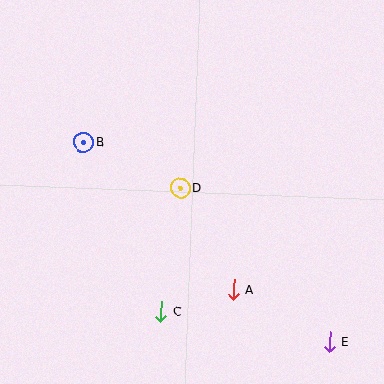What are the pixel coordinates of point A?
Point A is at (234, 289).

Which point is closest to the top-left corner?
Point B is closest to the top-left corner.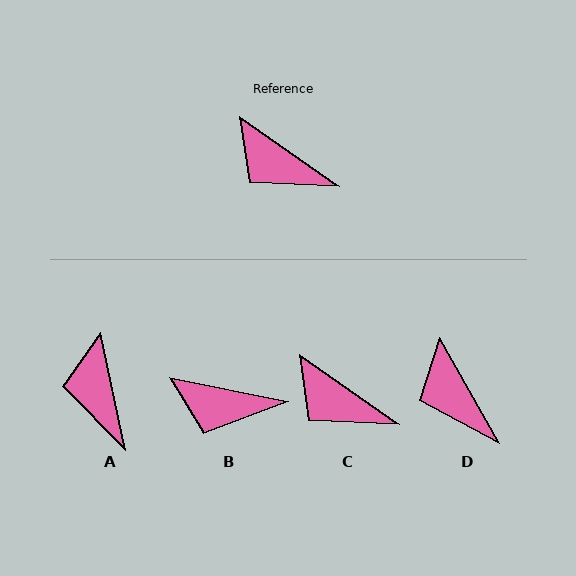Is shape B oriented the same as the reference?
No, it is off by about 23 degrees.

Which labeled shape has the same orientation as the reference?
C.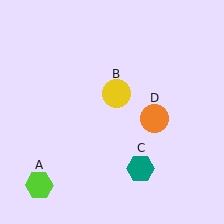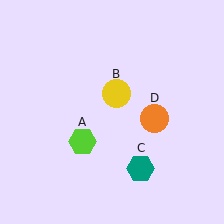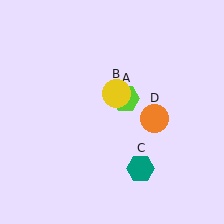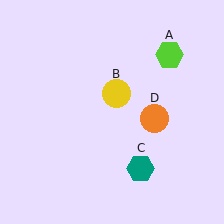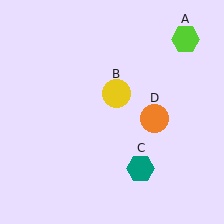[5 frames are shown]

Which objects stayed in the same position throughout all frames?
Yellow circle (object B) and teal hexagon (object C) and orange circle (object D) remained stationary.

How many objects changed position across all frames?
1 object changed position: lime hexagon (object A).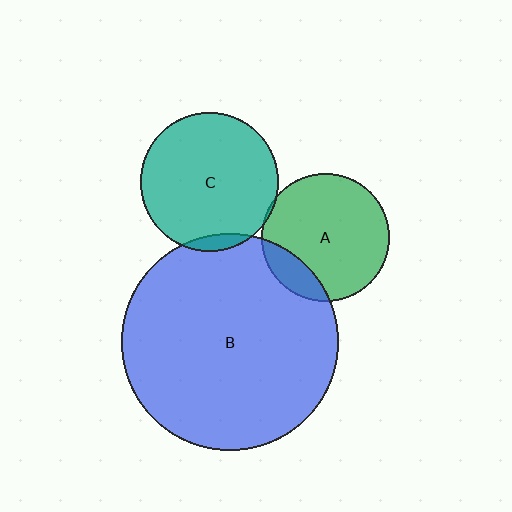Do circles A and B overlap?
Yes.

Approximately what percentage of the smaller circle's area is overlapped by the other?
Approximately 15%.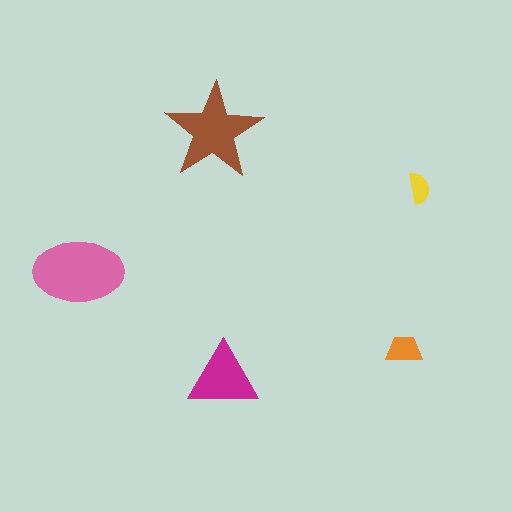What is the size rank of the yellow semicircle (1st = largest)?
5th.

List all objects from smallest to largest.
The yellow semicircle, the orange trapezoid, the magenta triangle, the brown star, the pink ellipse.